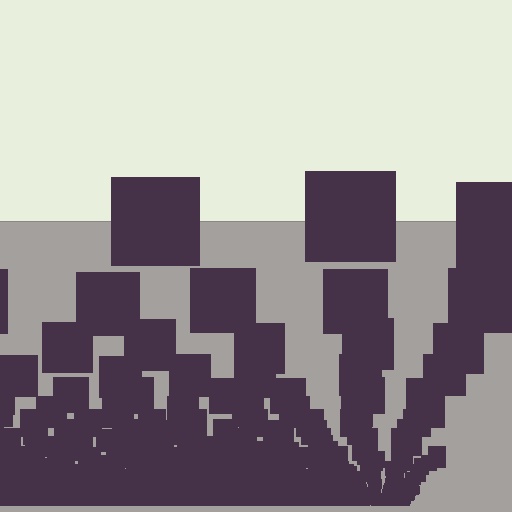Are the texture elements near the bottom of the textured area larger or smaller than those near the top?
Smaller. The gradient is inverted — elements near the bottom are smaller and denser.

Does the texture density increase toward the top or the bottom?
Density increases toward the bottom.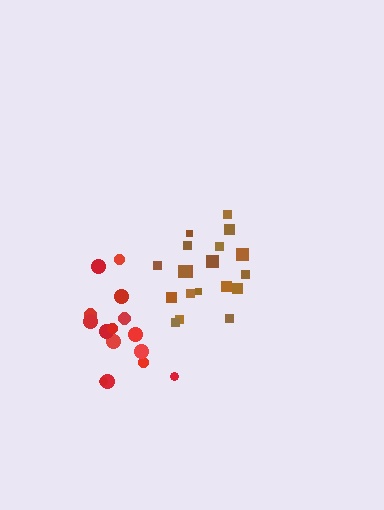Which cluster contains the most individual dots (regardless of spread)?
Brown (19).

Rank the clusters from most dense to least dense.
brown, red.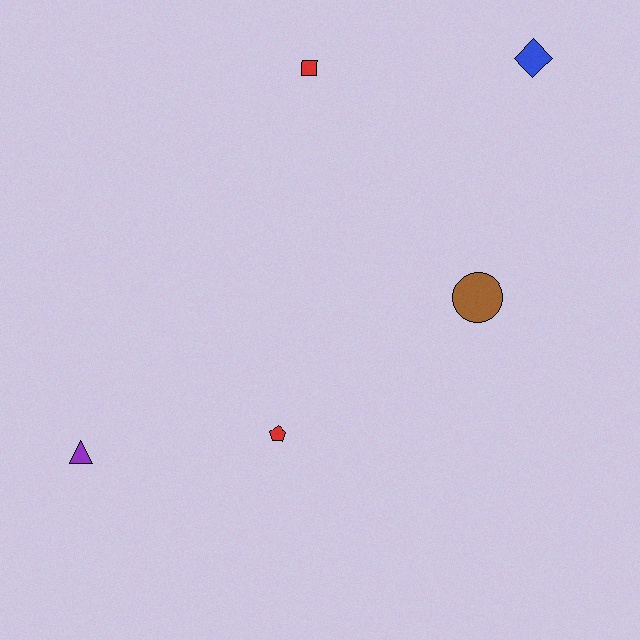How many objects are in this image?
There are 5 objects.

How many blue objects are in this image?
There is 1 blue object.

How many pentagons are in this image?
There is 1 pentagon.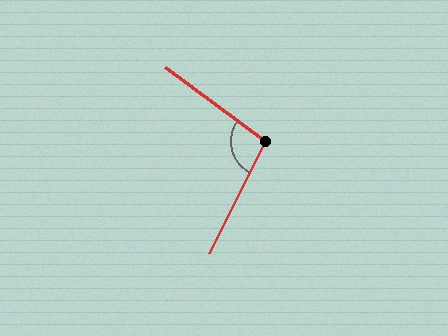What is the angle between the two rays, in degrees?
Approximately 100 degrees.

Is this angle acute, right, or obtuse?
It is obtuse.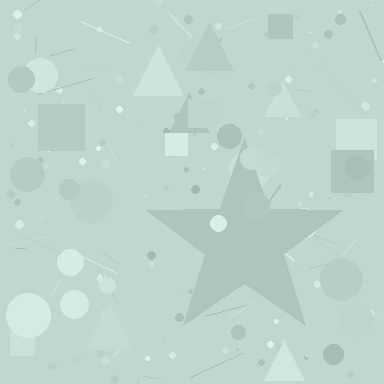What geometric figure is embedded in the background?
A star is embedded in the background.